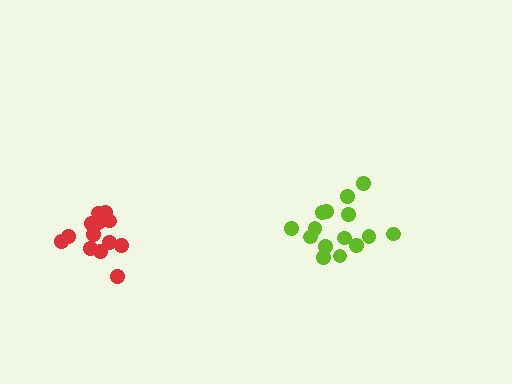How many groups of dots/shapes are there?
There are 2 groups.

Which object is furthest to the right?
The lime cluster is rightmost.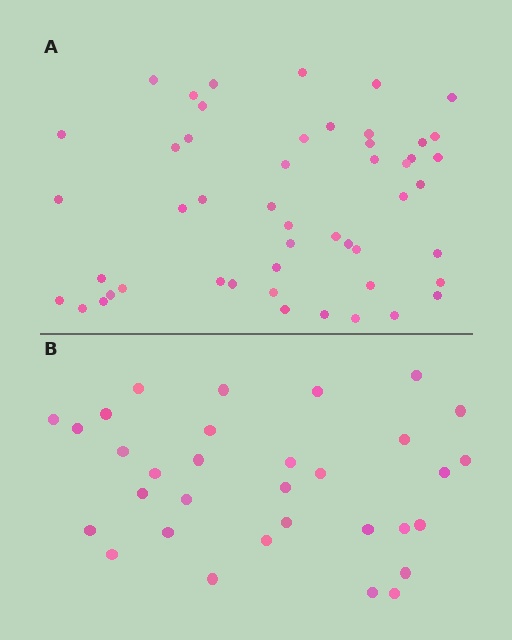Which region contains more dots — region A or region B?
Region A (the top region) has more dots.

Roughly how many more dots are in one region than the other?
Region A has approximately 20 more dots than region B.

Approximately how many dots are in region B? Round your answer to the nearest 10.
About 30 dots. (The exact count is 32, which rounds to 30.)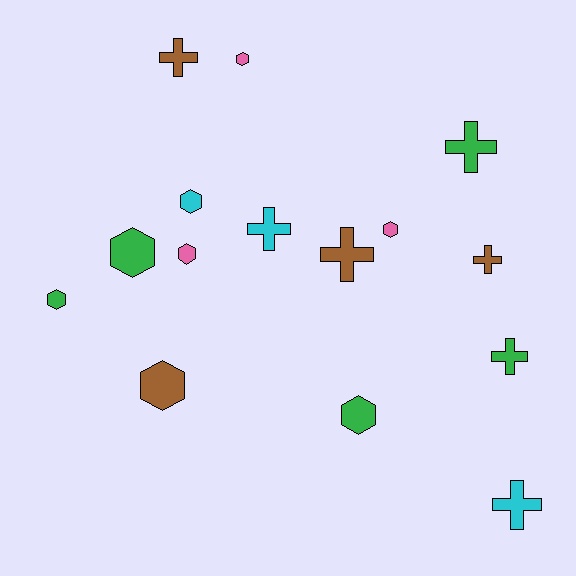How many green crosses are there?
There are 2 green crosses.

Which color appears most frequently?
Green, with 5 objects.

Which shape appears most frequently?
Hexagon, with 8 objects.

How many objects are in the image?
There are 15 objects.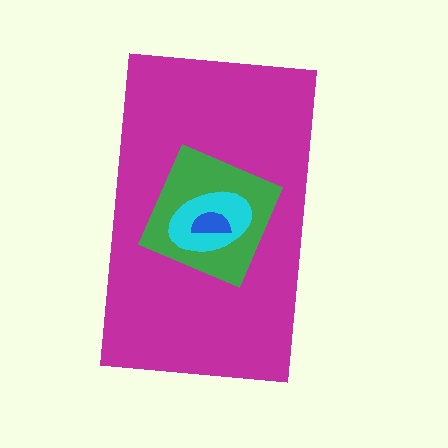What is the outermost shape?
The magenta rectangle.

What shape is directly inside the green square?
The cyan ellipse.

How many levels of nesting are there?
4.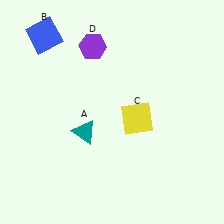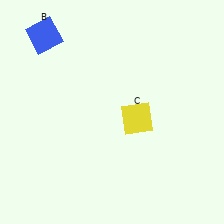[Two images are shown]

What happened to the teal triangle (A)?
The teal triangle (A) was removed in Image 2. It was in the bottom-left area of Image 1.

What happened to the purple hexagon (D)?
The purple hexagon (D) was removed in Image 2. It was in the top-left area of Image 1.